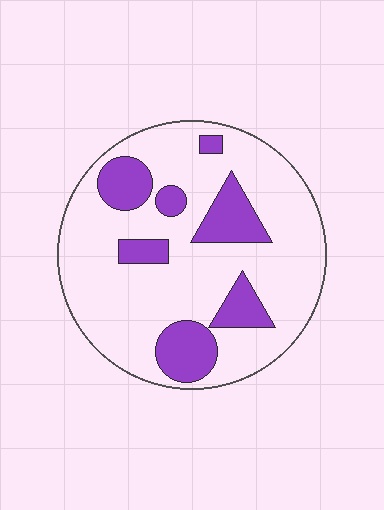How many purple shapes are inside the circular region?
7.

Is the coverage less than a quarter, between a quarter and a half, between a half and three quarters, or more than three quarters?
Less than a quarter.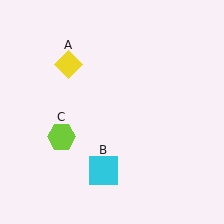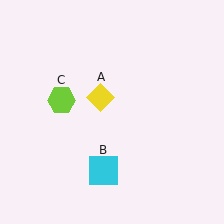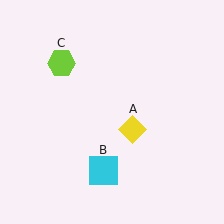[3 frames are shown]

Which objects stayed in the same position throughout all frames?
Cyan square (object B) remained stationary.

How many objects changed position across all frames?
2 objects changed position: yellow diamond (object A), lime hexagon (object C).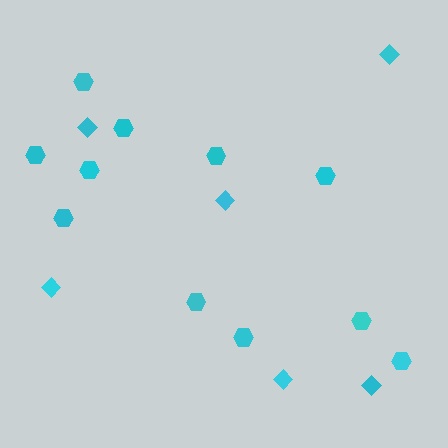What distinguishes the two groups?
There are 2 groups: one group of hexagons (11) and one group of diamonds (6).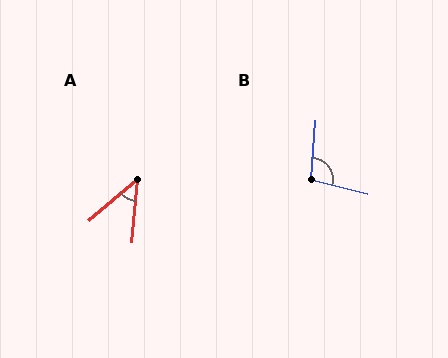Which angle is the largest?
B, at approximately 100 degrees.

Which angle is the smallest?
A, at approximately 44 degrees.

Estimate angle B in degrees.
Approximately 100 degrees.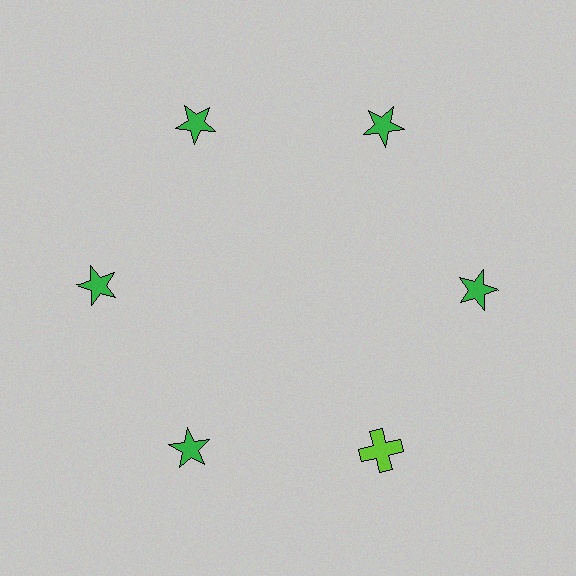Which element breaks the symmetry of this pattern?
The lime cross at roughly the 5 o'clock position breaks the symmetry. All other shapes are green stars.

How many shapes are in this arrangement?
There are 6 shapes arranged in a ring pattern.